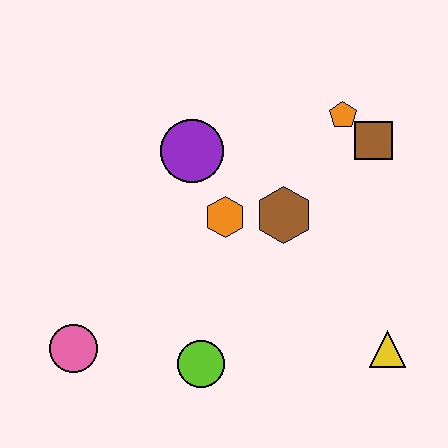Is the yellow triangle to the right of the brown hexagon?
Yes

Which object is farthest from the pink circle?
The brown square is farthest from the pink circle.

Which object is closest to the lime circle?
The pink circle is closest to the lime circle.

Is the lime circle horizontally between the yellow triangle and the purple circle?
Yes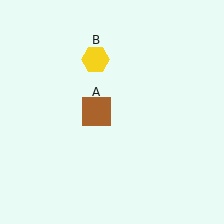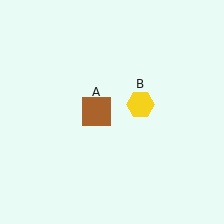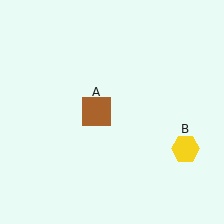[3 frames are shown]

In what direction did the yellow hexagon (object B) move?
The yellow hexagon (object B) moved down and to the right.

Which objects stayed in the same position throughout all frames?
Brown square (object A) remained stationary.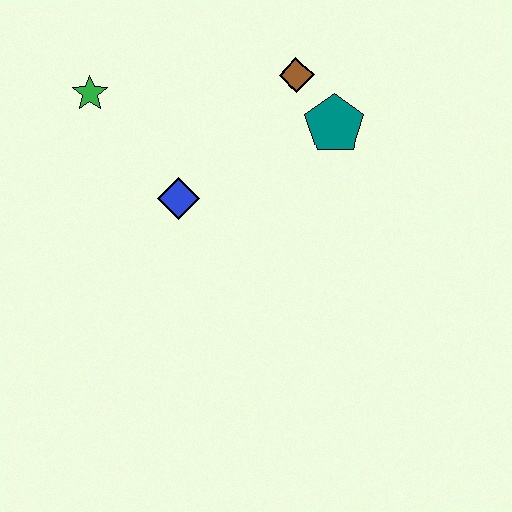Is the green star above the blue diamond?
Yes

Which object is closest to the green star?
The blue diamond is closest to the green star.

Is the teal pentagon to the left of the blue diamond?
No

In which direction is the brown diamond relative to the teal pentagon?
The brown diamond is above the teal pentagon.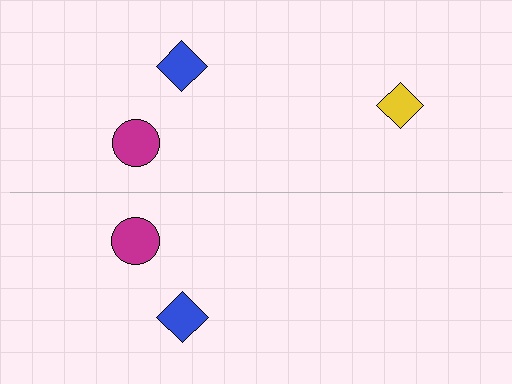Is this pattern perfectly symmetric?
No, the pattern is not perfectly symmetric. A yellow diamond is missing from the bottom side.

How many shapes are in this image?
There are 5 shapes in this image.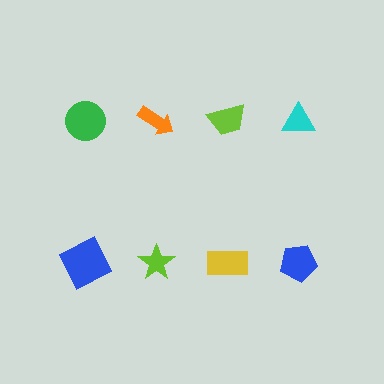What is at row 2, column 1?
A blue square.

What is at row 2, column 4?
A blue pentagon.